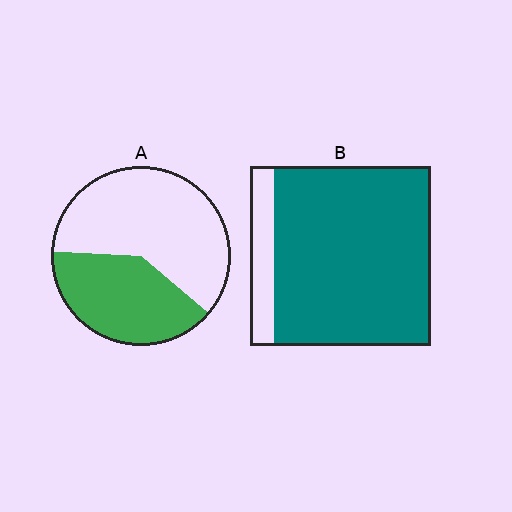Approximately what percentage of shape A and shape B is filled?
A is approximately 40% and B is approximately 85%.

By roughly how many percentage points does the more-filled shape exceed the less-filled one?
By roughly 45 percentage points (B over A).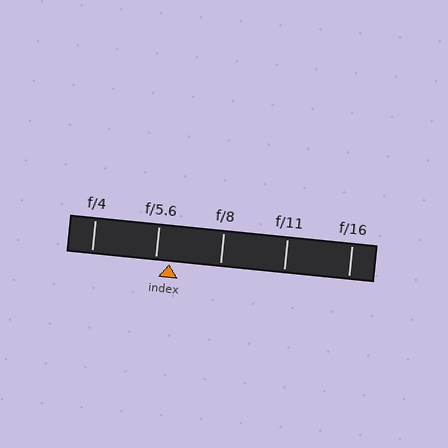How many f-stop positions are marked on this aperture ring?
There are 5 f-stop positions marked.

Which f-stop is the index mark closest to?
The index mark is closest to f/5.6.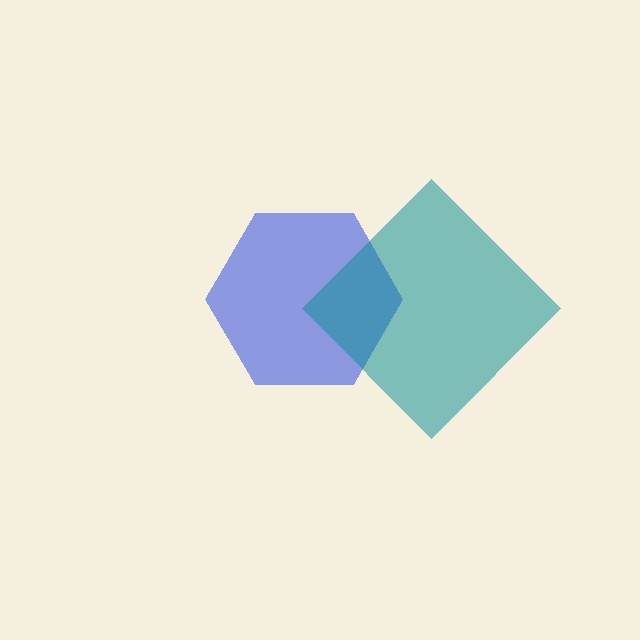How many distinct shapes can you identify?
There are 2 distinct shapes: a blue hexagon, a teal diamond.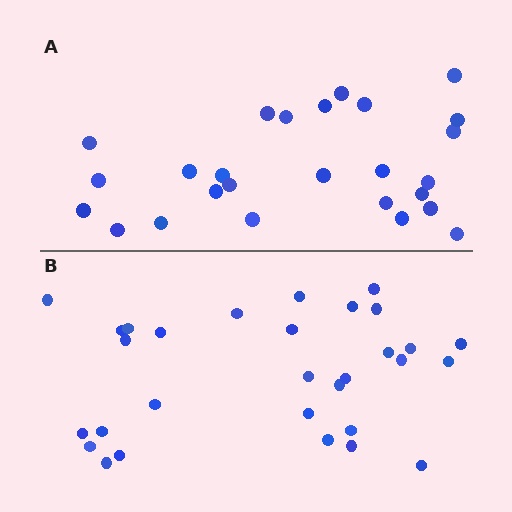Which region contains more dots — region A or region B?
Region B (the bottom region) has more dots.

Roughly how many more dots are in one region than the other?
Region B has about 4 more dots than region A.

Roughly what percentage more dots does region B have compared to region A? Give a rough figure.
About 15% more.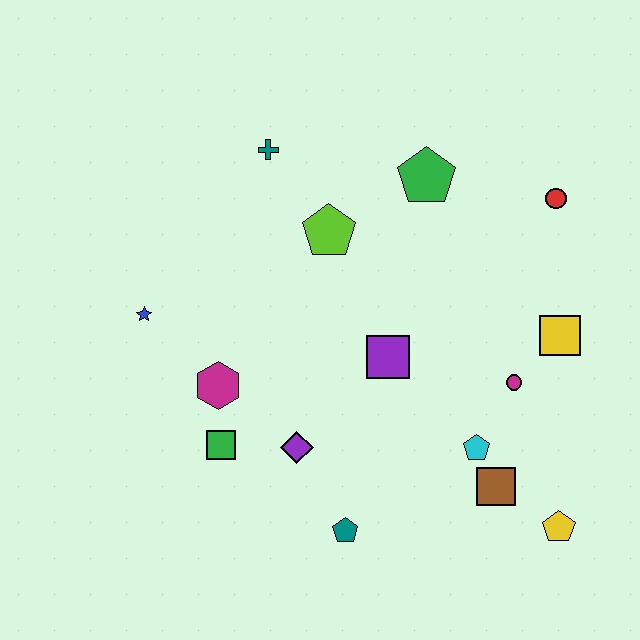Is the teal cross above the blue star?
Yes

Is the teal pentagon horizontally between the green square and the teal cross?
No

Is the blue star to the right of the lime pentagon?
No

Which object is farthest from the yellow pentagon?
The teal cross is farthest from the yellow pentagon.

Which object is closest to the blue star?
The magenta hexagon is closest to the blue star.